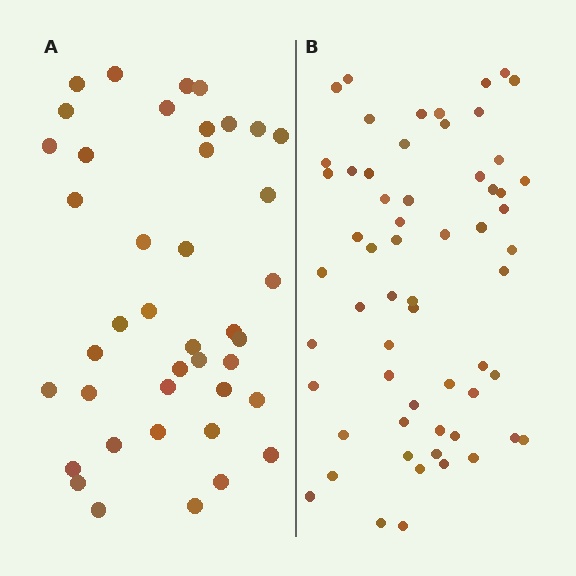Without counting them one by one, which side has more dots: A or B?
Region B (the right region) has more dots.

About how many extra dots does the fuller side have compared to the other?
Region B has approximately 20 more dots than region A.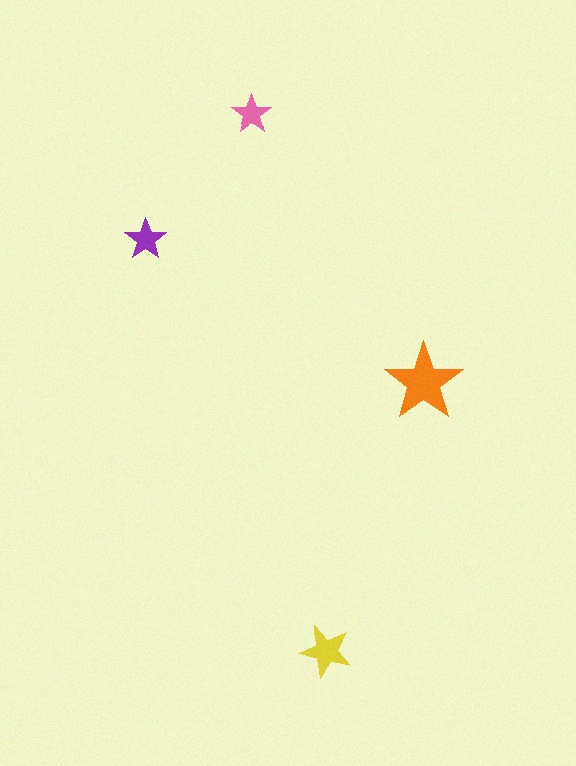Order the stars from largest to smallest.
the orange one, the yellow one, the purple one, the pink one.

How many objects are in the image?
There are 4 objects in the image.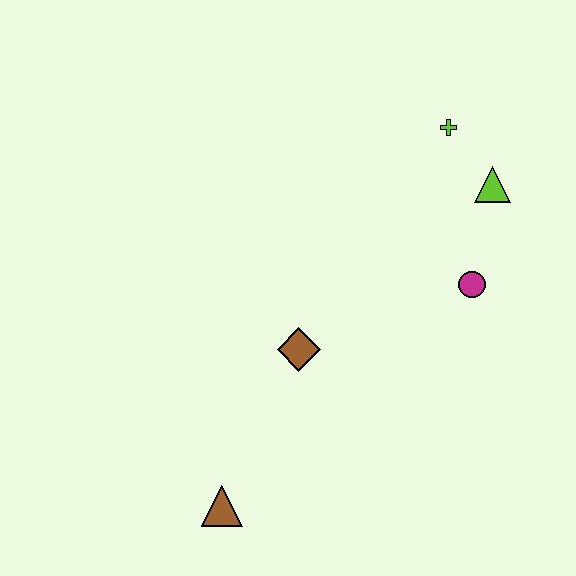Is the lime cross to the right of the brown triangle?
Yes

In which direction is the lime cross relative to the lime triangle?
The lime cross is above the lime triangle.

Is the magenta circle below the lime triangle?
Yes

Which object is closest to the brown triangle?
The brown diamond is closest to the brown triangle.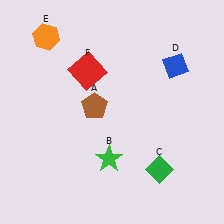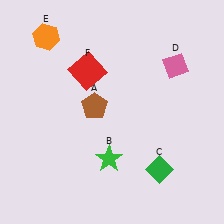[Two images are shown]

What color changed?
The diamond (D) changed from blue in Image 1 to pink in Image 2.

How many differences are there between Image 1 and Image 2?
There is 1 difference between the two images.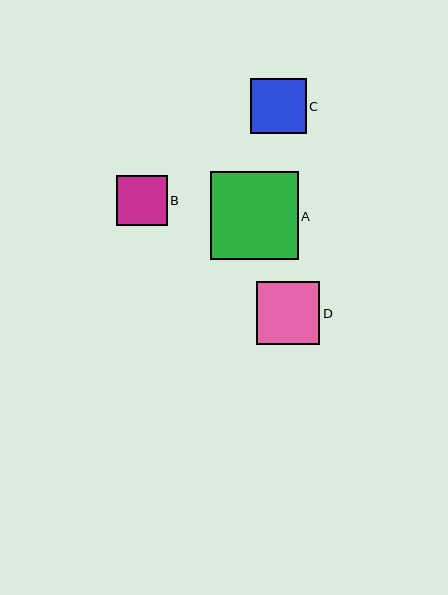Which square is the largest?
Square A is the largest with a size of approximately 88 pixels.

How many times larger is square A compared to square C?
Square A is approximately 1.6 times the size of square C.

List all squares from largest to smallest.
From largest to smallest: A, D, C, B.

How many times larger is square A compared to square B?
Square A is approximately 1.7 times the size of square B.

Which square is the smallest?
Square B is the smallest with a size of approximately 51 pixels.